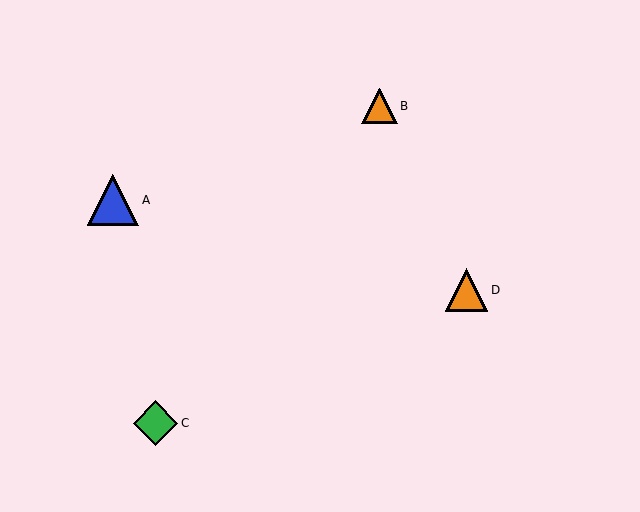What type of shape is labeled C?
Shape C is a green diamond.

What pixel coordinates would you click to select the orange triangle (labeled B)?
Click at (380, 106) to select the orange triangle B.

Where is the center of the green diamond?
The center of the green diamond is at (156, 423).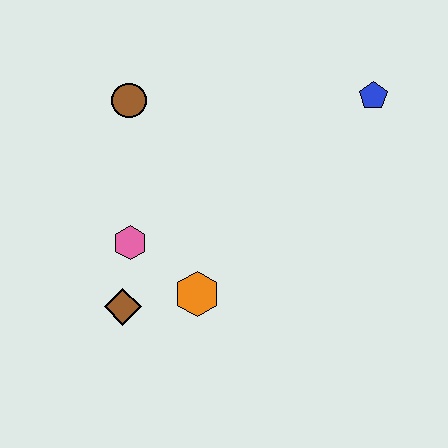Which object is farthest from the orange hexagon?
The blue pentagon is farthest from the orange hexagon.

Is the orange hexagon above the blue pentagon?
No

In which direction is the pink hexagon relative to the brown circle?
The pink hexagon is below the brown circle.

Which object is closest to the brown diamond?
The pink hexagon is closest to the brown diamond.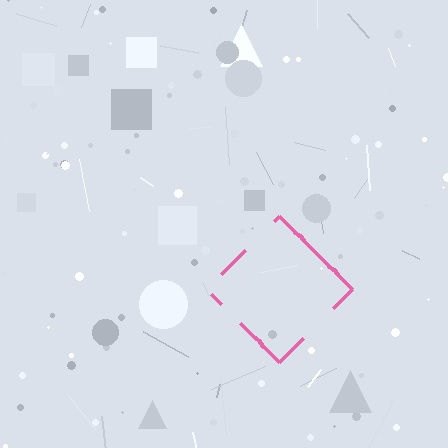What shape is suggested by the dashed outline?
The dashed outline suggests a diamond.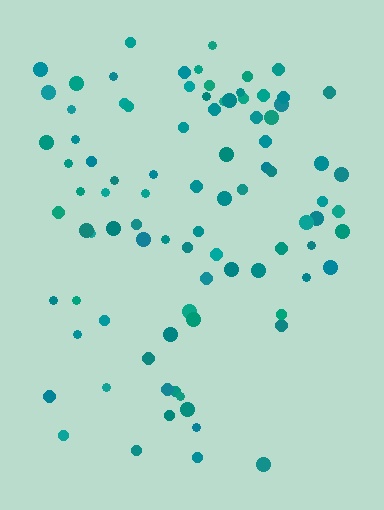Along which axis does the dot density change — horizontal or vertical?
Vertical.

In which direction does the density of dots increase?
From bottom to top, with the top side densest.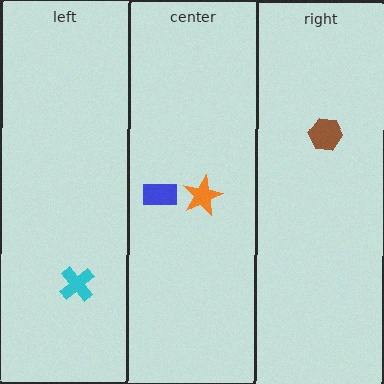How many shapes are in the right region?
1.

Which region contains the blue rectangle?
The center region.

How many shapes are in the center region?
2.